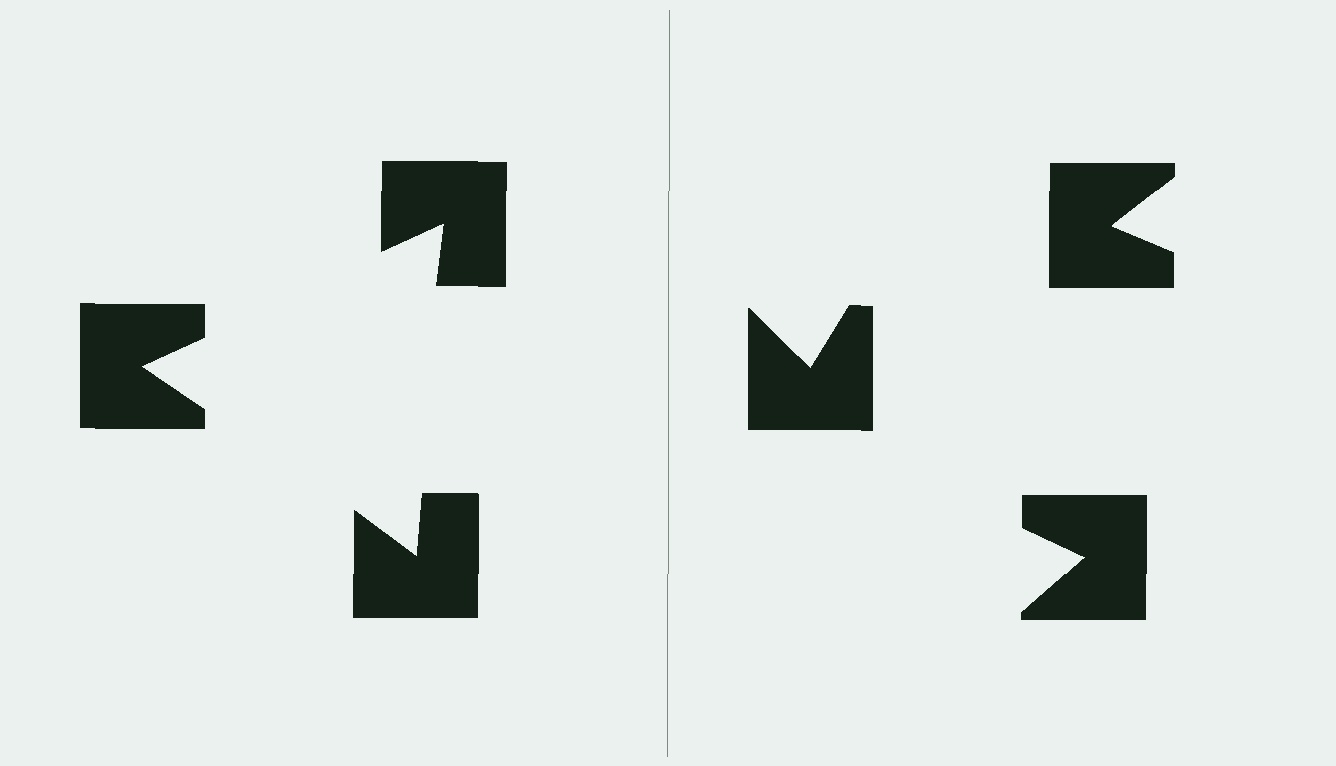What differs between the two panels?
The notched squares are positioned identically on both sides; only the wedge orientations differ. On the left they align to a triangle; on the right they are misaligned.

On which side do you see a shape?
An illusory triangle appears on the left side. On the right side the wedge cuts are rotated, so no coherent shape forms.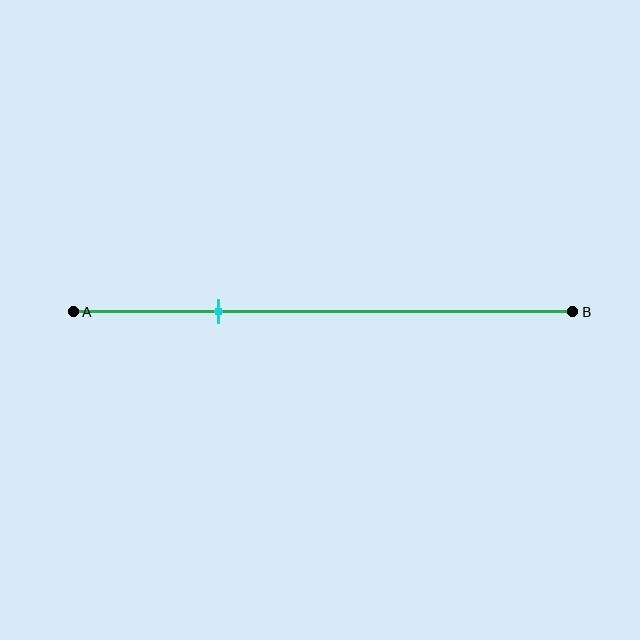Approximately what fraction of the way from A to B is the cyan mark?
The cyan mark is approximately 30% of the way from A to B.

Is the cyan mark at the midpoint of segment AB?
No, the mark is at about 30% from A, not at the 50% midpoint.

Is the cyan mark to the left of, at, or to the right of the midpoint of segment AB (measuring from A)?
The cyan mark is to the left of the midpoint of segment AB.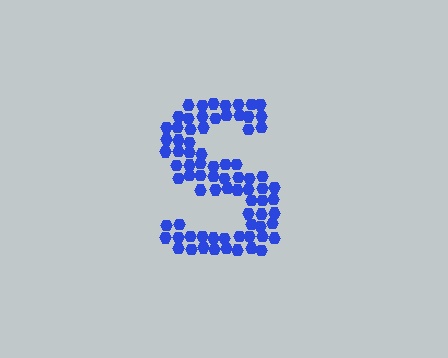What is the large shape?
The large shape is the letter S.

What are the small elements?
The small elements are hexagons.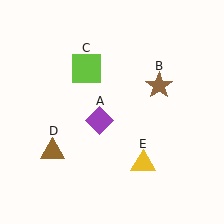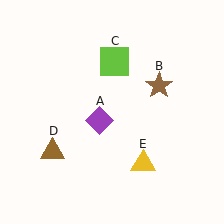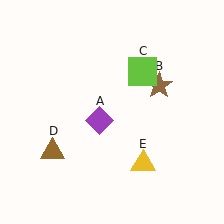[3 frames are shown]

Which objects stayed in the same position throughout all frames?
Purple diamond (object A) and brown star (object B) and brown triangle (object D) and yellow triangle (object E) remained stationary.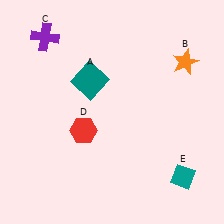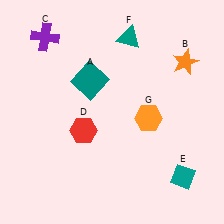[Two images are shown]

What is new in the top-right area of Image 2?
A teal triangle (F) was added in the top-right area of Image 2.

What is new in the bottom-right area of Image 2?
An orange hexagon (G) was added in the bottom-right area of Image 2.